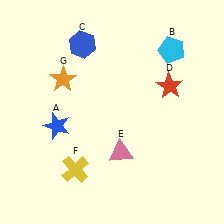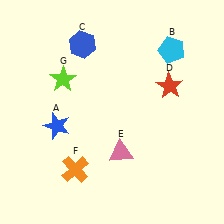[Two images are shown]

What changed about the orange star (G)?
In Image 1, G is orange. In Image 2, it changed to lime.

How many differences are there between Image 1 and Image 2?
There are 2 differences between the two images.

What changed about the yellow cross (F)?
In Image 1, F is yellow. In Image 2, it changed to orange.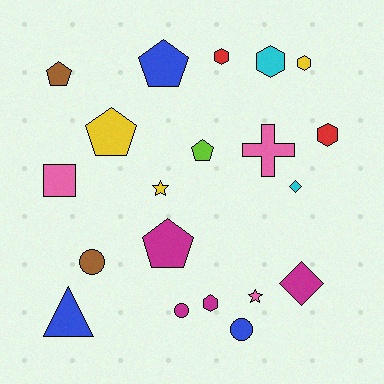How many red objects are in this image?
There are 2 red objects.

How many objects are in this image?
There are 20 objects.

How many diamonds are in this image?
There are 2 diamonds.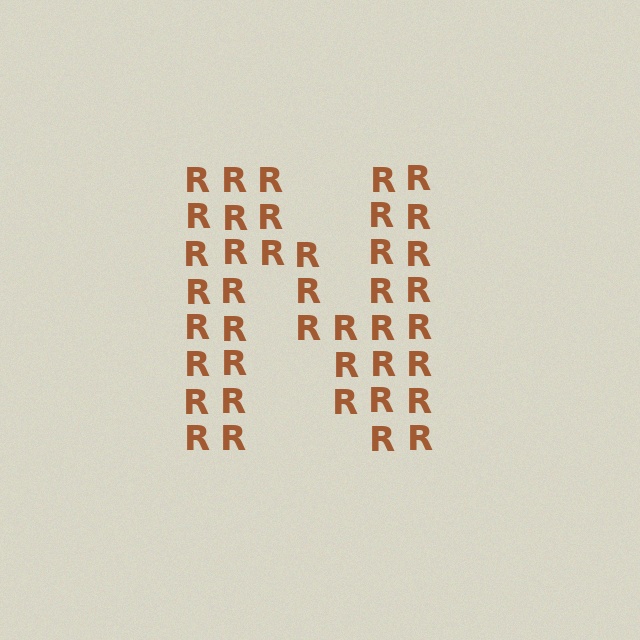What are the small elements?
The small elements are letter R's.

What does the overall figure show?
The overall figure shows the letter N.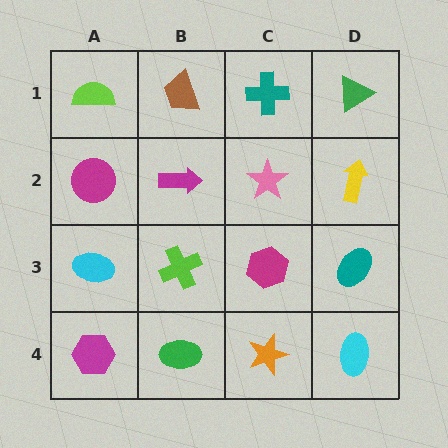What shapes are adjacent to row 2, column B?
A brown trapezoid (row 1, column B), a lime cross (row 3, column B), a magenta circle (row 2, column A), a pink star (row 2, column C).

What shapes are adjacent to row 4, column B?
A lime cross (row 3, column B), a magenta hexagon (row 4, column A), an orange star (row 4, column C).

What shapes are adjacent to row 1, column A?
A magenta circle (row 2, column A), a brown trapezoid (row 1, column B).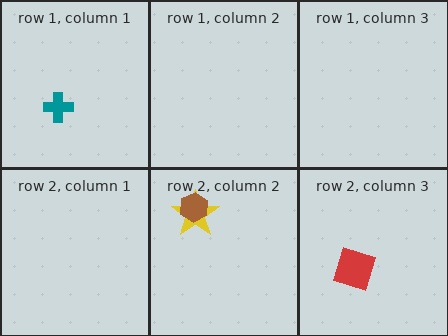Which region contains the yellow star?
The row 2, column 2 region.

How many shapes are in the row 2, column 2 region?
2.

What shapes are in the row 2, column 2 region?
The yellow star, the brown hexagon.